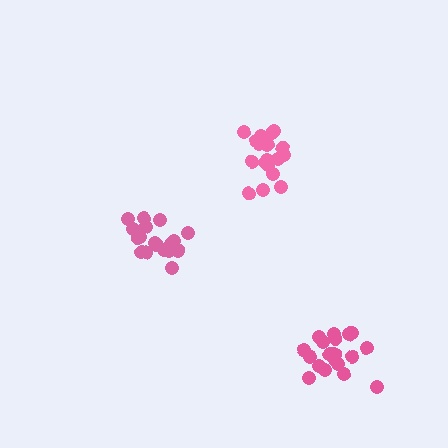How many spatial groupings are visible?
There are 3 spatial groupings.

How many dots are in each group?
Group 1: 20 dots, Group 2: 18 dots, Group 3: 19 dots (57 total).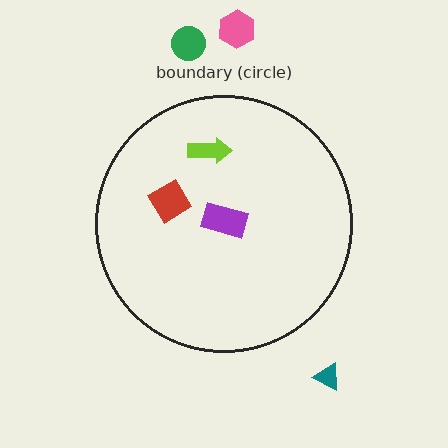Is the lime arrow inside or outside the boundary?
Inside.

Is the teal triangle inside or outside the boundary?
Outside.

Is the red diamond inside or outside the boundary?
Inside.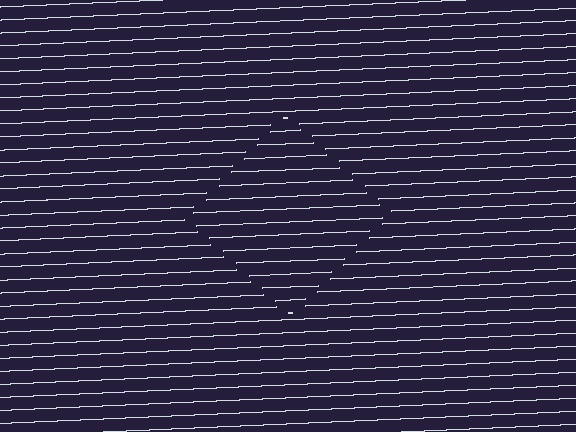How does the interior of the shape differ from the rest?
The interior of the shape contains the same grating, shifted by half a period — the contour is defined by the phase discontinuity where line-ends from the inner and outer gratings abut.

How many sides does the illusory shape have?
4 sides — the line-ends trace a square.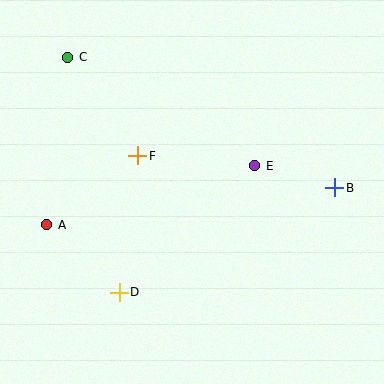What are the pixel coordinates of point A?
Point A is at (47, 225).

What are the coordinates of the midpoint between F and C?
The midpoint between F and C is at (103, 106).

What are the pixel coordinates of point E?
Point E is at (255, 166).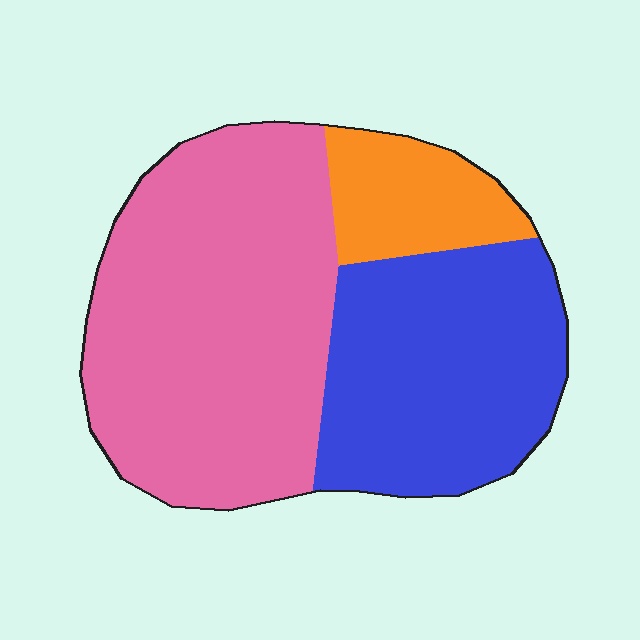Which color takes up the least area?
Orange, at roughly 15%.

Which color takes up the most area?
Pink, at roughly 50%.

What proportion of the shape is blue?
Blue takes up about one third (1/3) of the shape.